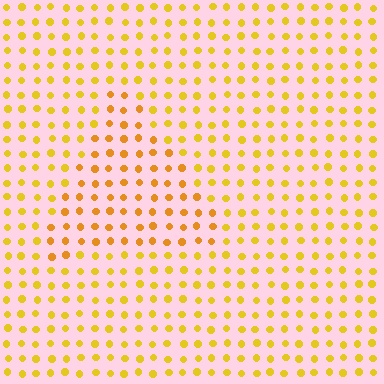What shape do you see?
I see a triangle.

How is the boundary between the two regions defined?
The boundary is defined purely by a slight shift in hue (about 18 degrees). Spacing, size, and orientation are identical on both sides.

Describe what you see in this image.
The image is filled with small yellow elements in a uniform arrangement. A triangle-shaped region is visible where the elements are tinted to a slightly different hue, forming a subtle color boundary.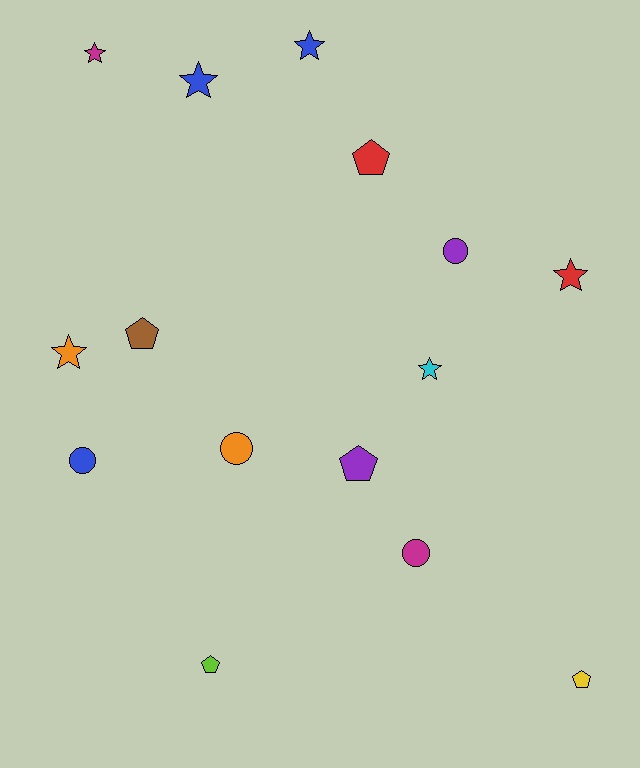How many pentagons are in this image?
There are 5 pentagons.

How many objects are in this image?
There are 15 objects.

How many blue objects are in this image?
There are 3 blue objects.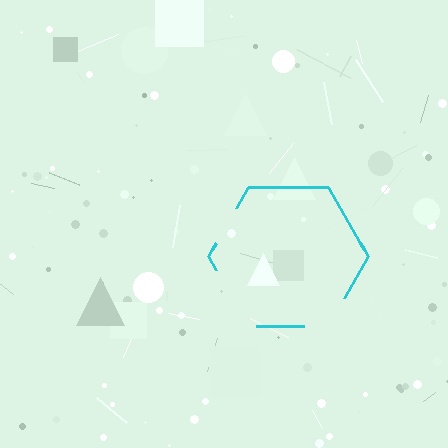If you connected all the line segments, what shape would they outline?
They would outline a hexagon.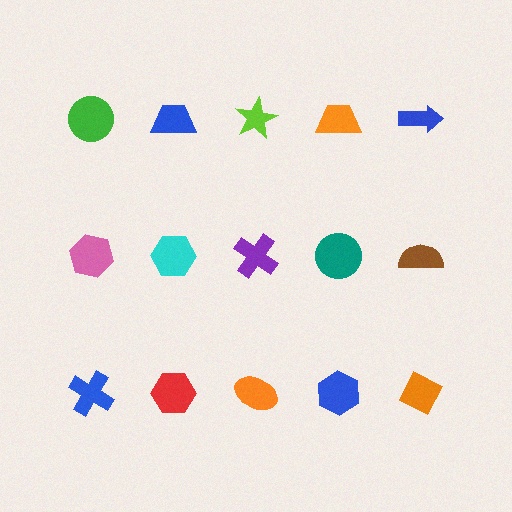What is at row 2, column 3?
A purple cross.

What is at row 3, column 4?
A blue hexagon.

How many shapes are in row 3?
5 shapes.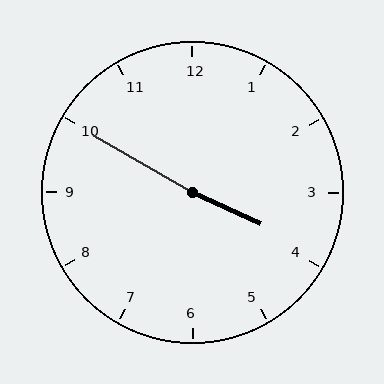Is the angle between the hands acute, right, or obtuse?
It is obtuse.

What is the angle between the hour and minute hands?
Approximately 175 degrees.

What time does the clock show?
3:50.